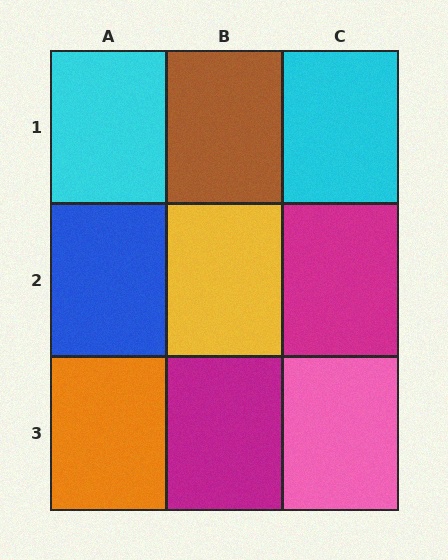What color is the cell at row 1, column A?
Cyan.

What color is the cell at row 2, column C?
Magenta.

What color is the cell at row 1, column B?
Brown.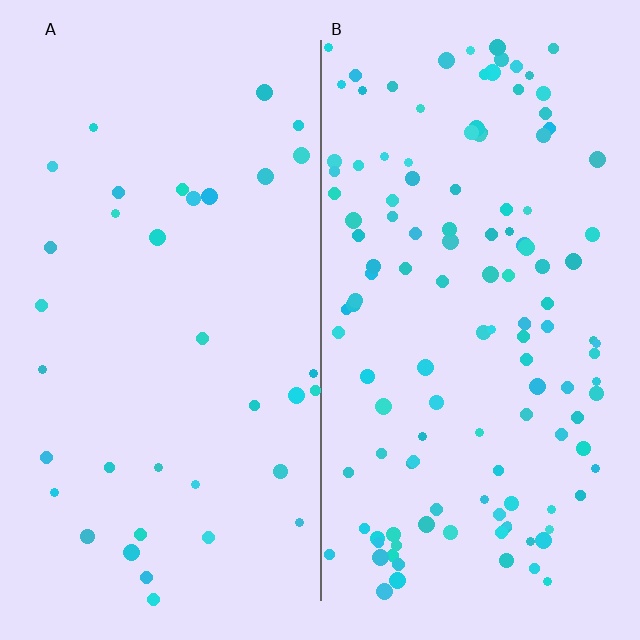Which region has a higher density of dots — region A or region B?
B (the right).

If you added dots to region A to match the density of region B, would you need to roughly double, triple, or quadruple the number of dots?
Approximately quadruple.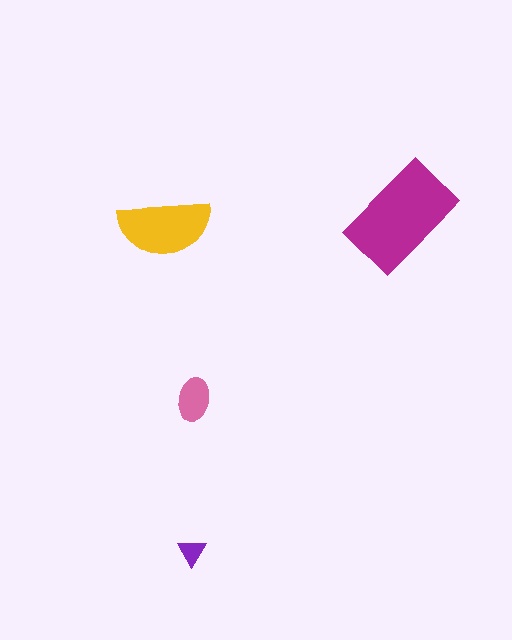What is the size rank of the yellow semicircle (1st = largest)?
2nd.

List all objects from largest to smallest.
The magenta rectangle, the yellow semicircle, the pink ellipse, the purple triangle.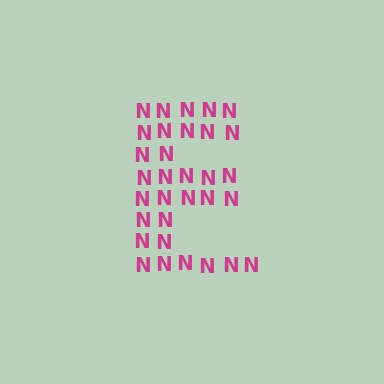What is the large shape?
The large shape is the letter E.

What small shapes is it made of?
It is made of small letter N's.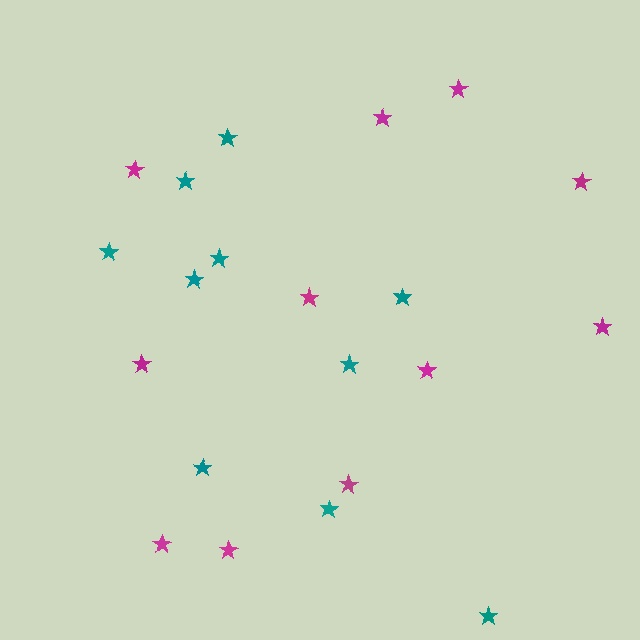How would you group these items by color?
There are 2 groups: one group of magenta stars (11) and one group of teal stars (10).